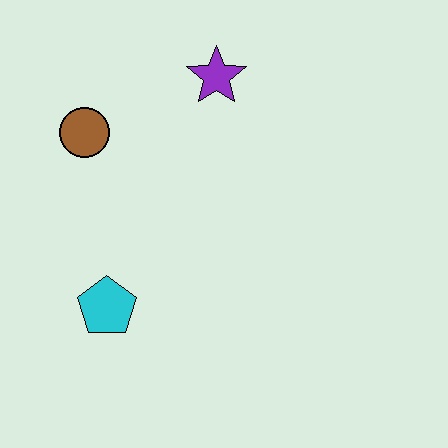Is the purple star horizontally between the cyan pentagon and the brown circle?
No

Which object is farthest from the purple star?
The cyan pentagon is farthest from the purple star.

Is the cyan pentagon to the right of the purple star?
No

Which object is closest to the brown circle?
The purple star is closest to the brown circle.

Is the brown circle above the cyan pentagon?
Yes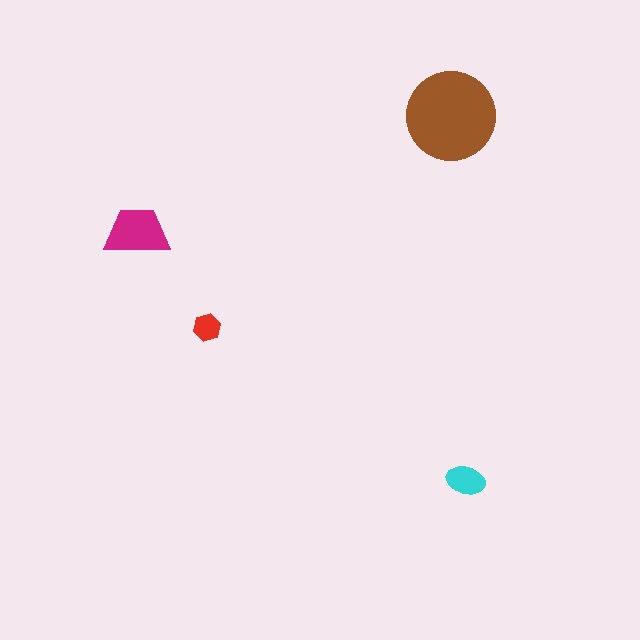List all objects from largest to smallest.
The brown circle, the magenta trapezoid, the cyan ellipse, the red hexagon.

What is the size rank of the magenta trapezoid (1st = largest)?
2nd.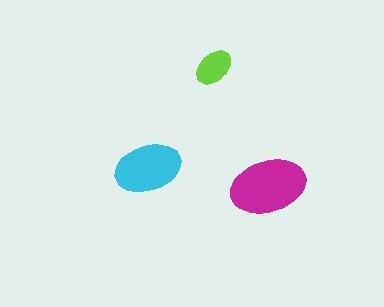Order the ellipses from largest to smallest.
the magenta one, the cyan one, the lime one.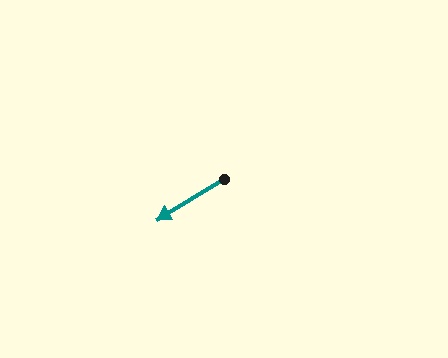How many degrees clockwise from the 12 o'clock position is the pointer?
Approximately 239 degrees.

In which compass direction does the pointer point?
Southwest.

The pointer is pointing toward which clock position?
Roughly 8 o'clock.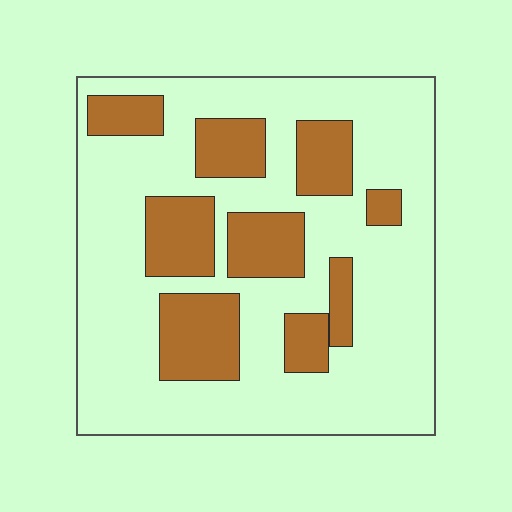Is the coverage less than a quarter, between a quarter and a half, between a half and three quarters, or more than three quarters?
Between a quarter and a half.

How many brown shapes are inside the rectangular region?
9.